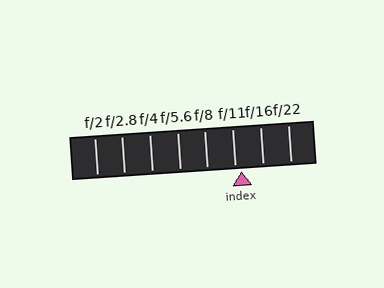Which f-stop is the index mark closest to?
The index mark is closest to f/11.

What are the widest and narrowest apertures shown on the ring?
The widest aperture shown is f/2 and the narrowest is f/22.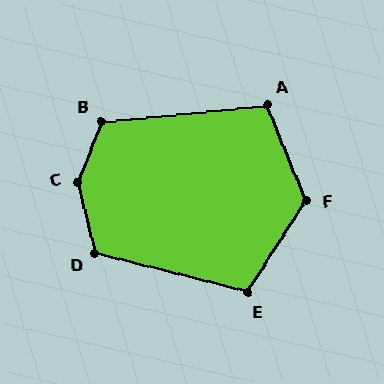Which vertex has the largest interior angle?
C, at approximately 145 degrees.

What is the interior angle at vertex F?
Approximately 125 degrees (obtuse).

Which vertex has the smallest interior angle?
A, at approximately 107 degrees.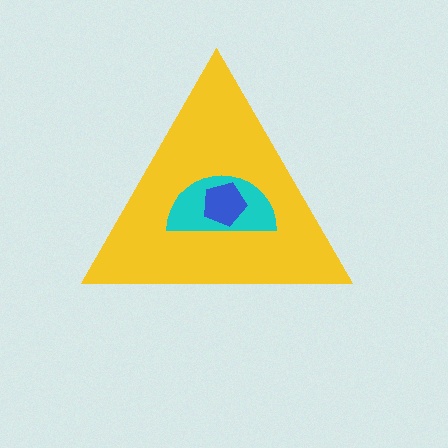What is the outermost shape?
The yellow triangle.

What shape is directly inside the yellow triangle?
The cyan semicircle.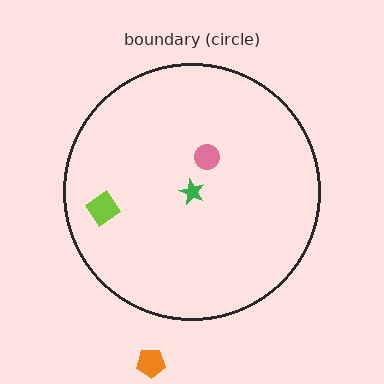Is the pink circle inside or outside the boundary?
Inside.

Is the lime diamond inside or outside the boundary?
Inside.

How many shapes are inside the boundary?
3 inside, 1 outside.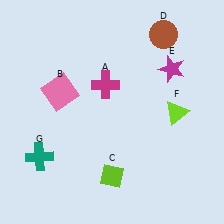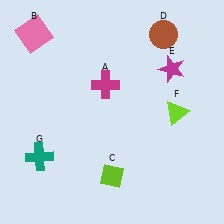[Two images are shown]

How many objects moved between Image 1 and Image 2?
1 object moved between the two images.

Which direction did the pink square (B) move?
The pink square (B) moved up.